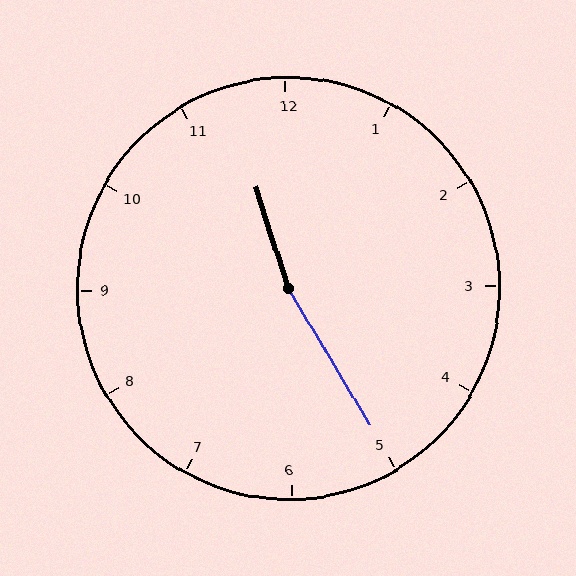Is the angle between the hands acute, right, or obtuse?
It is obtuse.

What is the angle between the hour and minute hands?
Approximately 168 degrees.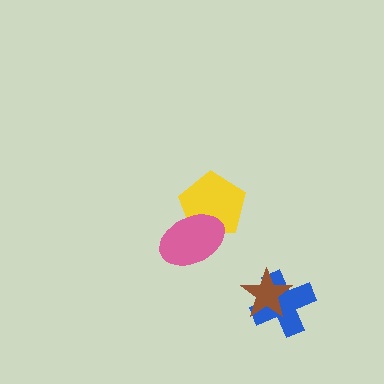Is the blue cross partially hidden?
Yes, it is partially covered by another shape.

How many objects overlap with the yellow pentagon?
1 object overlaps with the yellow pentagon.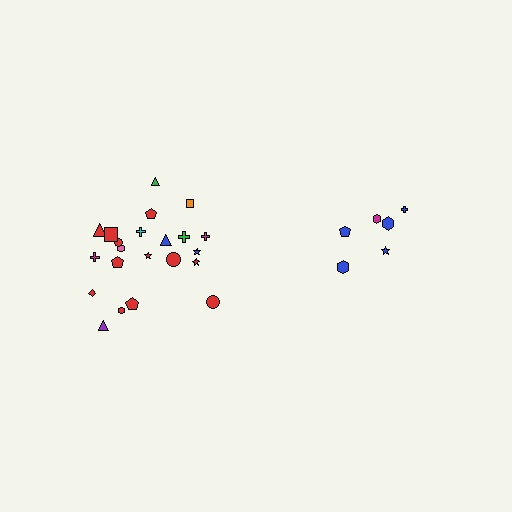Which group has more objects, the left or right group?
The left group.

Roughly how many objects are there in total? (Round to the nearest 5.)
Roughly 30 objects in total.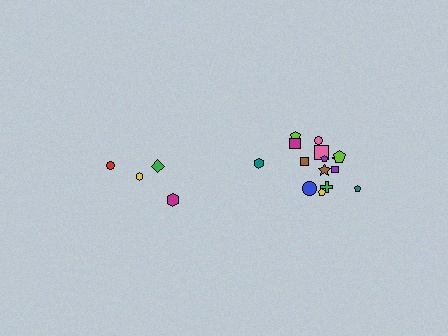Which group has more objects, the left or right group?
The right group.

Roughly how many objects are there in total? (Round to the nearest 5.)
Roughly 20 objects in total.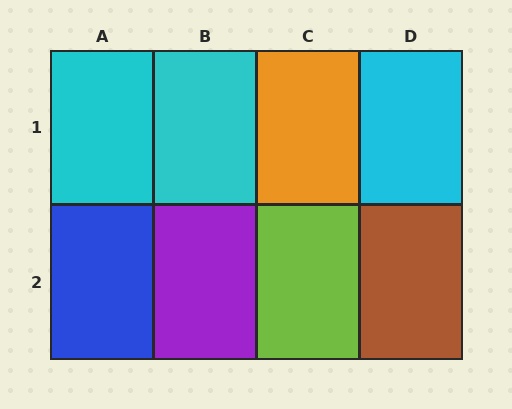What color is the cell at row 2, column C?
Lime.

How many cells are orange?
1 cell is orange.